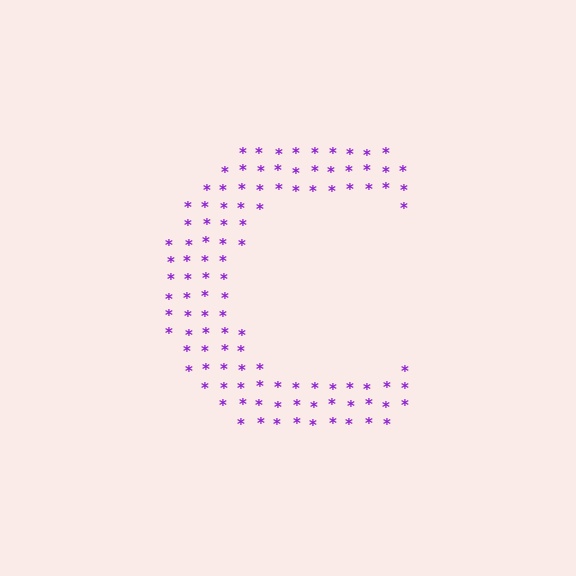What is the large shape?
The large shape is the letter C.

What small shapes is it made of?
It is made of small asterisks.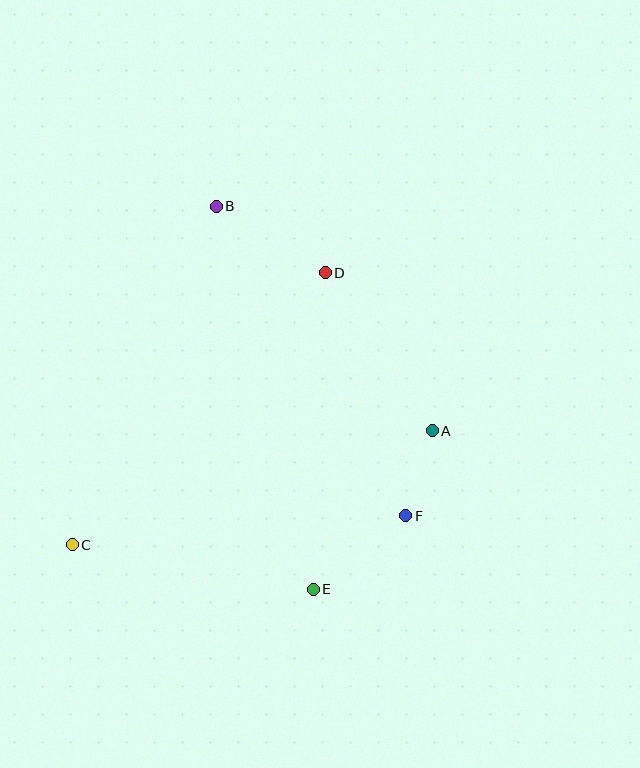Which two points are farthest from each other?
Points B and E are farthest from each other.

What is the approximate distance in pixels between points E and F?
The distance between E and F is approximately 118 pixels.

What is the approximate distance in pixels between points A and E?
The distance between A and E is approximately 199 pixels.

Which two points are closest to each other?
Points A and F are closest to each other.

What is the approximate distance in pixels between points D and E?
The distance between D and E is approximately 317 pixels.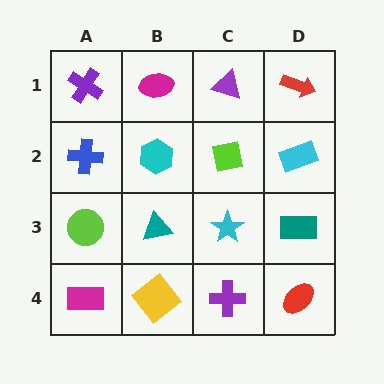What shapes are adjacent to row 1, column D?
A cyan rectangle (row 2, column D), a purple triangle (row 1, column C).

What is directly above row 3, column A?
A blue cross.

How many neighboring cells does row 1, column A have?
2.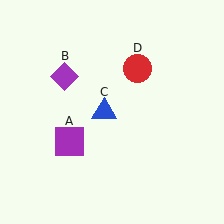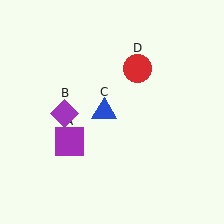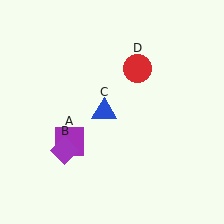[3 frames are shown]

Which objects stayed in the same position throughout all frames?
Purple square (object A) and blue triangle (object C) and red circle (object D) remained stationary.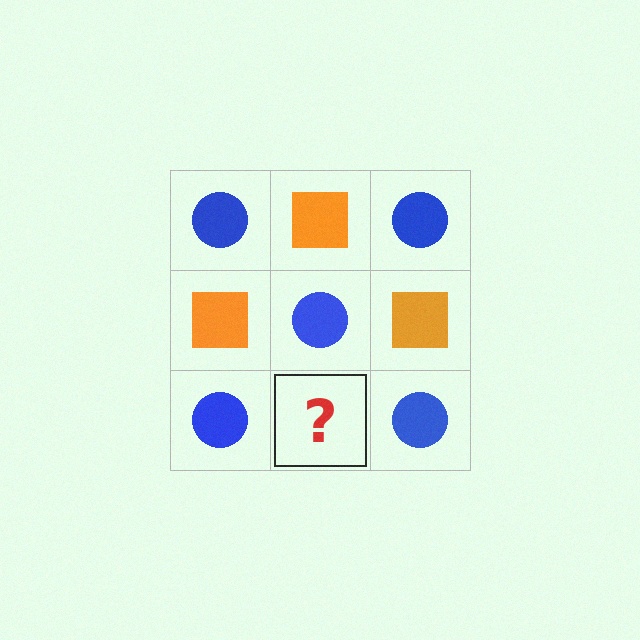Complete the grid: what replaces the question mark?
The question mark should be replaced with an orange square.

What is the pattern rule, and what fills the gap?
The rule is that it alternates blue circle and orange square in a checkerboard pattern. The gap should be filled with an orange square.